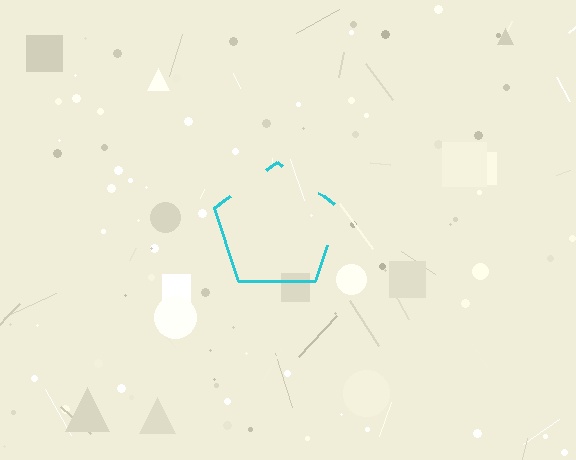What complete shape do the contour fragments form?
The contour fragments form a pentagon.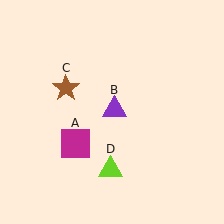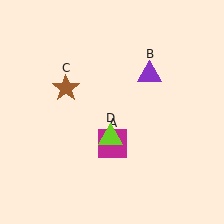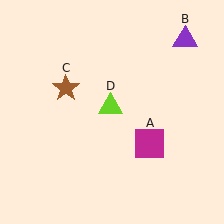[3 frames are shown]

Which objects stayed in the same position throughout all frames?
Brown star (object C) remained stationary.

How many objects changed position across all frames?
3 objects changed position: magenta square (object A), purple triangle (object B), lime triangle (object D).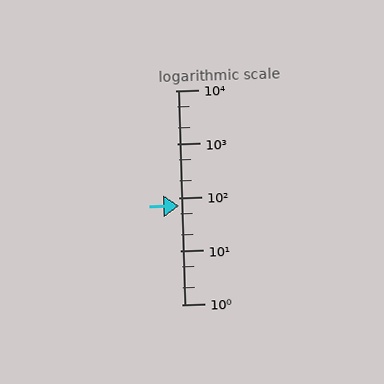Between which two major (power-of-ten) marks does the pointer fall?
The pointer is between 10 and 100.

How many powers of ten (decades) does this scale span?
The scale spans 4 decades, from 1 to 10000.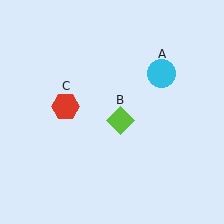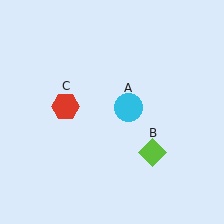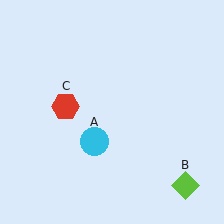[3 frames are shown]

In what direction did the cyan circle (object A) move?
The cyan circle (object A) moved down and to the left.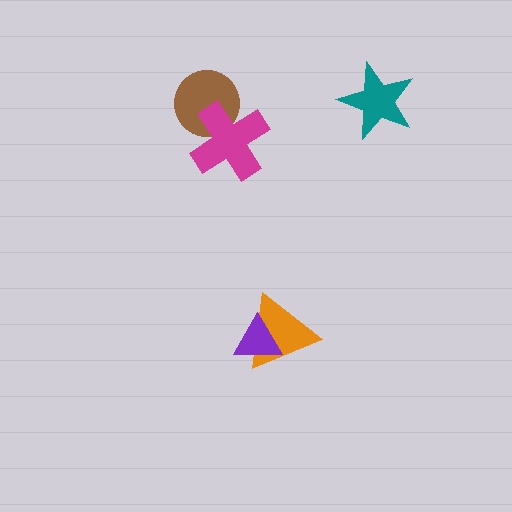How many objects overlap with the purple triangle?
1 object overlaps with the purple triangle.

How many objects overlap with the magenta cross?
1 object overlaps with the magenta cross.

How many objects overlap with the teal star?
0 objects overlap with the teal star.